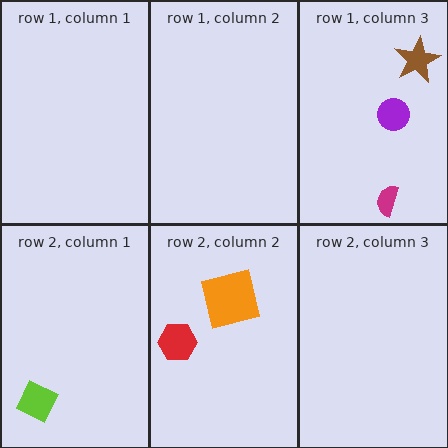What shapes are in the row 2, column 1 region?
The lime diamond.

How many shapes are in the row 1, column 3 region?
3.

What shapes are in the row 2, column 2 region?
The orange square, the red hexagon.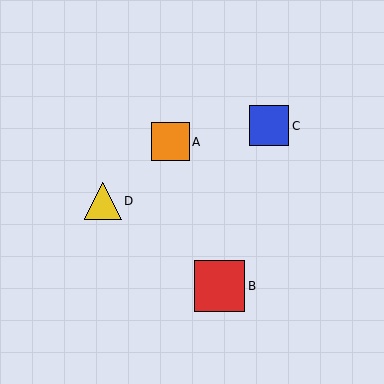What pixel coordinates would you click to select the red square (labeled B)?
Click at (219, 286) to select the red square B.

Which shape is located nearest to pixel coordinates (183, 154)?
The orange square (labeled A) at (171, 142) is nearest to that location.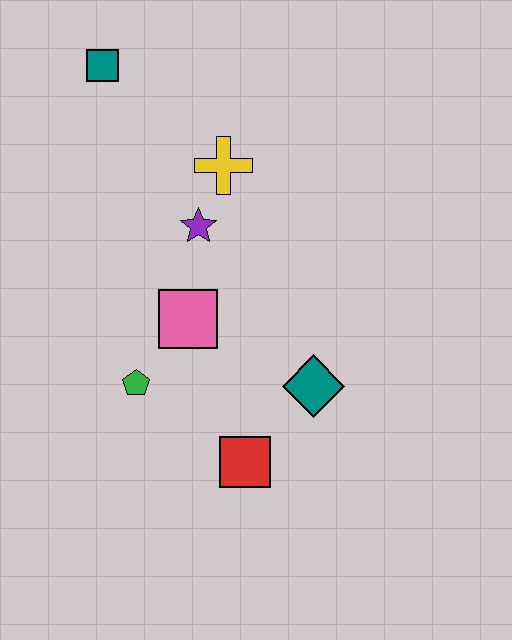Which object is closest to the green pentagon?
The pink square is closest to the green pentagon.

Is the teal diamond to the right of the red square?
Yes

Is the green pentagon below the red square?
No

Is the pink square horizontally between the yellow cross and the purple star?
No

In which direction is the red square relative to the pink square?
The red square is below the pink square.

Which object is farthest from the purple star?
The red square is farthest from the purple star.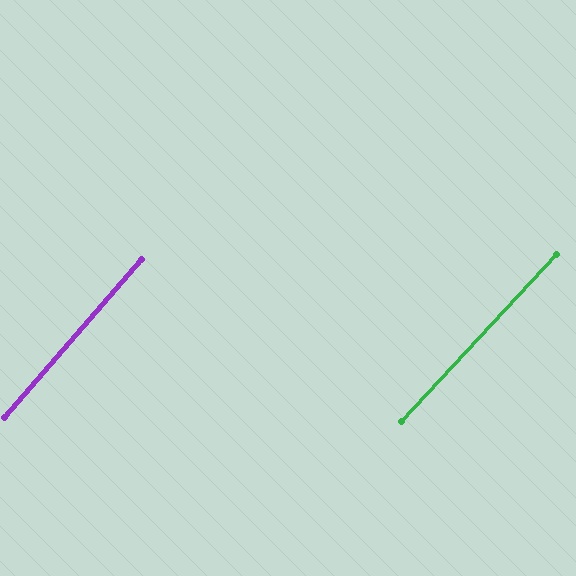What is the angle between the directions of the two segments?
Approximately 2 degrees.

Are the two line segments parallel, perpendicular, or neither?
Parallel — their directions differ by only 2.0°.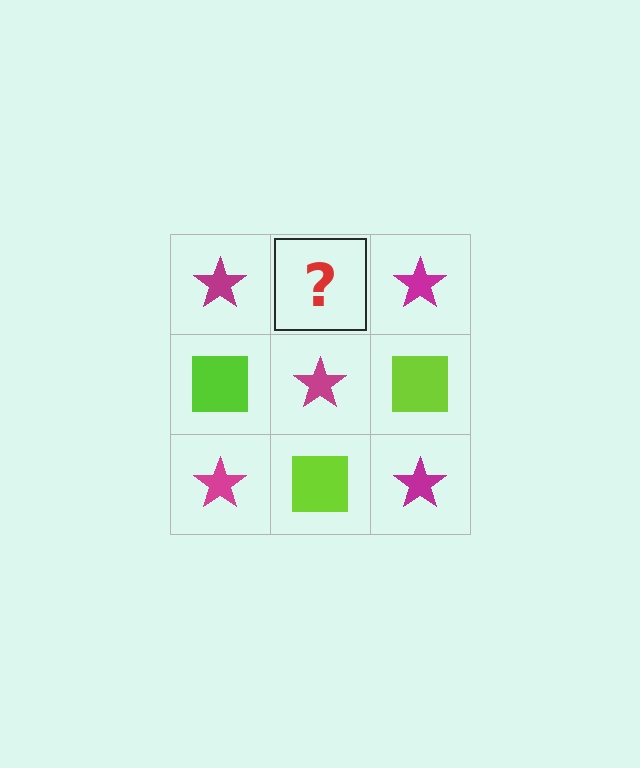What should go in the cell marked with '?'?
The missing cell should contain a lime square.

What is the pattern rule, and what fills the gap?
The rule is that it alternates magenta star and lime square in a checkerboard pattern. The gap should be filled with a lime square.